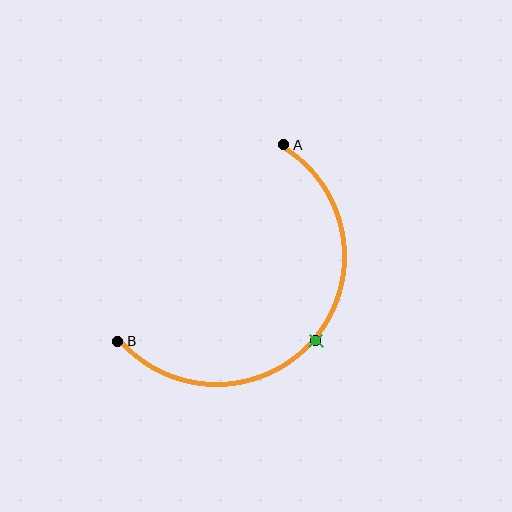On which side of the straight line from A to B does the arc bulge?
The arc bulges below and to the right of the straight line connecting A and B.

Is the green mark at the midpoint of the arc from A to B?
Yes. The green mark lies on the arc at equal arc-length from both A and B — it is the arc midpoint.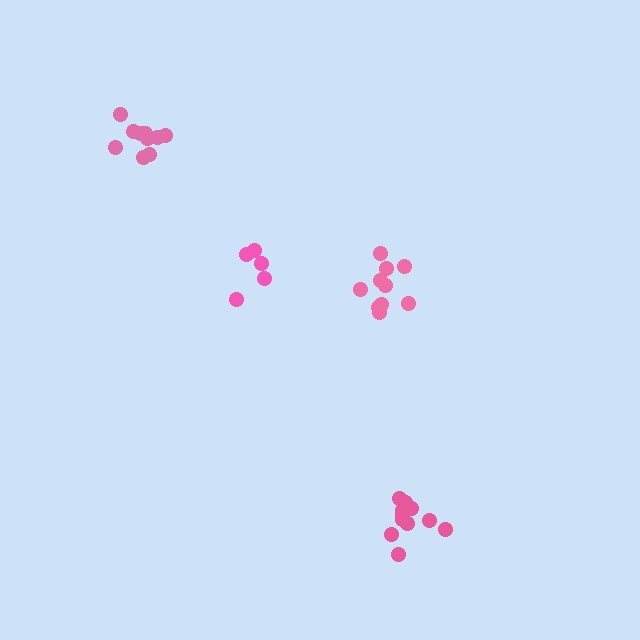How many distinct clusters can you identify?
There are 4 distinct clusters.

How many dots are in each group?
Group 1: 10 dots, Group 2: 5 dots, Group 3: 10 dots, Group 4: 11 dots (36 total).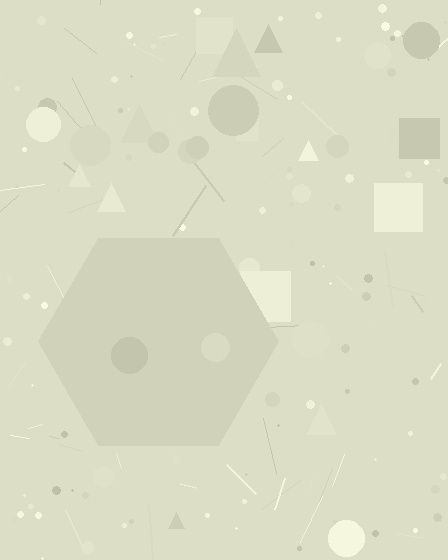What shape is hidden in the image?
A hexagon is hidden in the image.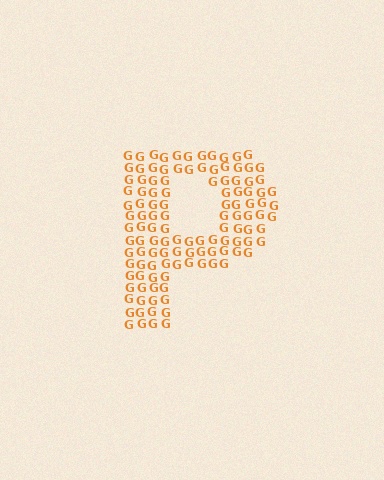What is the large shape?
The large shape is the letter P.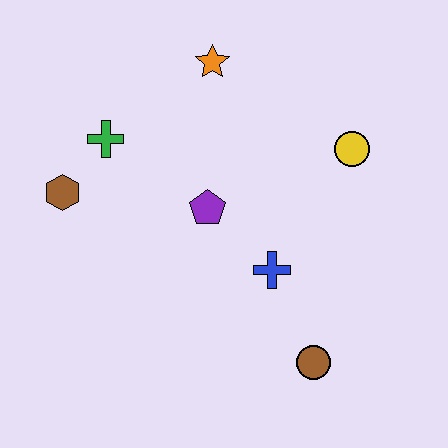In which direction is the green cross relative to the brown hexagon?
The green cross is above the brown hexagon.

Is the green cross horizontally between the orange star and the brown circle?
No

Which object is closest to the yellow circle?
The blue cross is closest to the yellow circle.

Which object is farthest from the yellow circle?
The brown hexagon is farthest from the yellow circle.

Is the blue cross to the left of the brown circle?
Yes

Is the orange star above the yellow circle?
Yes